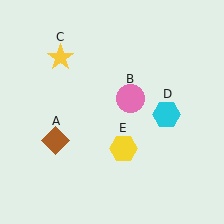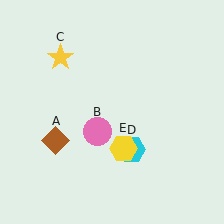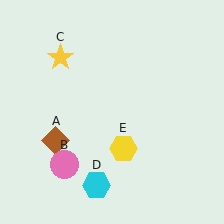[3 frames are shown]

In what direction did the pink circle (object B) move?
The pink circle (object B) moved down and to the left.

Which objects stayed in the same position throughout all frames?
Brown diamond (object A) and yellow star (object C) and yellow hexagon (object E) remained stationary.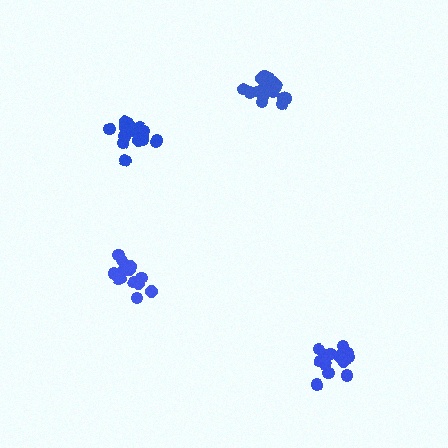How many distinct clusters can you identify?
There are 4 distinct clusters.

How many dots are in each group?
Group 1: 13 dots, Group 2: 18 dots, Group 3: 17 dots, Group 4: 16 dots (64 total).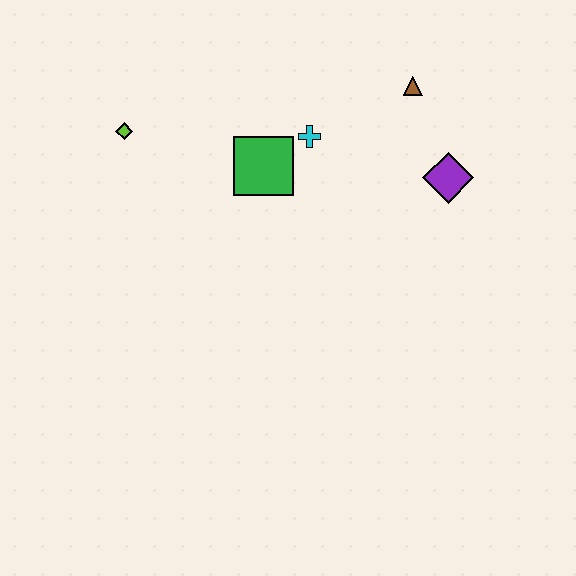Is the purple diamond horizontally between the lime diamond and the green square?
No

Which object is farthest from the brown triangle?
The lime diamond is farthest from the brown triangle.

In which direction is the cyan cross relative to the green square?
The cyan cross is to the right of the green square.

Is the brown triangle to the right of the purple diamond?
No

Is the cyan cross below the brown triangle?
Yes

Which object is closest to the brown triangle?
The purple diamond is closest to the brown triangle.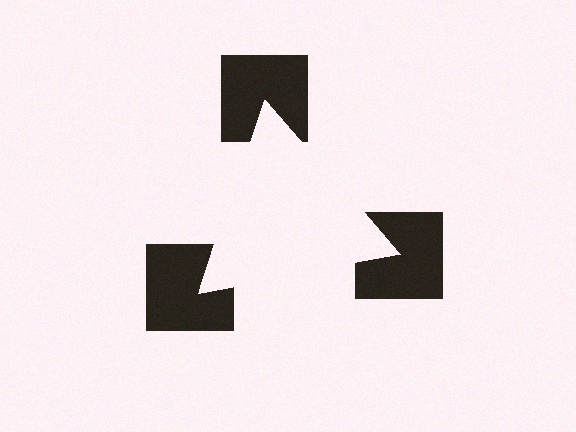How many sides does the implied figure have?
3 sides.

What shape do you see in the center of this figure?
An illusory triangle — its edges are inferred from the aligned wedge cuts in the notched squares, not physically drawn.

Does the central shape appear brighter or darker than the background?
It typically appears slightly brighter than the background, even though no actual brightness change is drawn.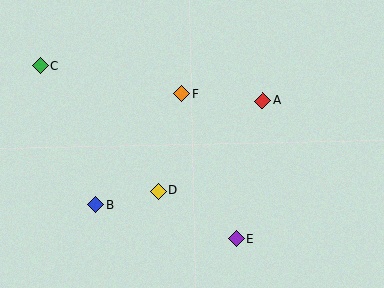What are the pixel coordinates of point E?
Point E is at (236, 239).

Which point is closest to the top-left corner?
Point C is closest to the top-left corner.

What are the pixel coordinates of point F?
Point F is at (182, 94).